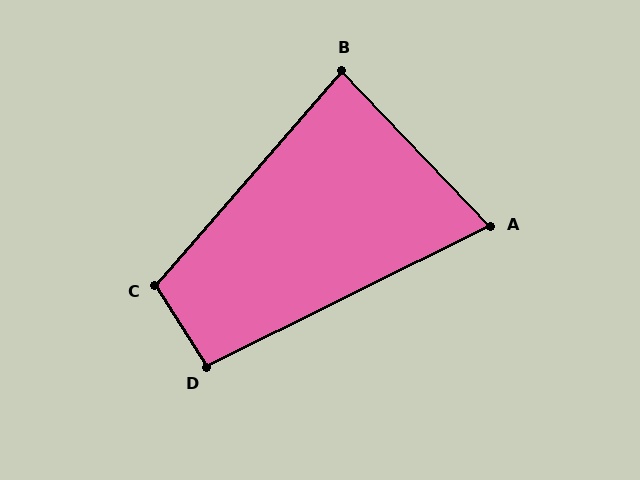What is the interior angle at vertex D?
Approximately 95 degrees (obtuse).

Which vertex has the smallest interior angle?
A, at approximately 73 degrees.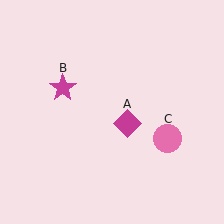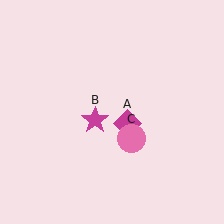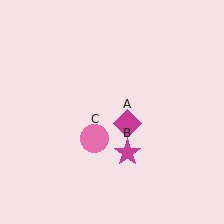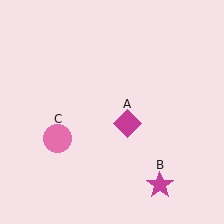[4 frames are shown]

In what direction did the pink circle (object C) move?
The pink circle (object C) moved left.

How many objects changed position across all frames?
2 objects changed position: magenta star (object B), pink circle (object C).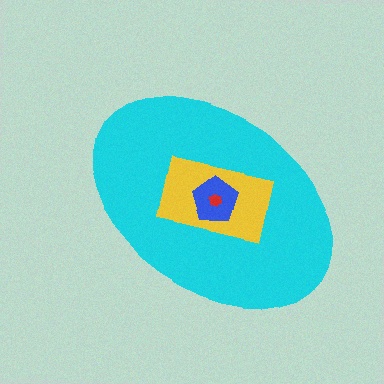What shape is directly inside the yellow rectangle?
The blue pentagon.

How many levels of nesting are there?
4.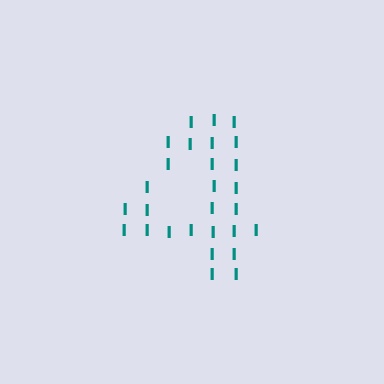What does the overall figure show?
The overall figure shows the digit 4.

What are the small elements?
The small elements are letter I's.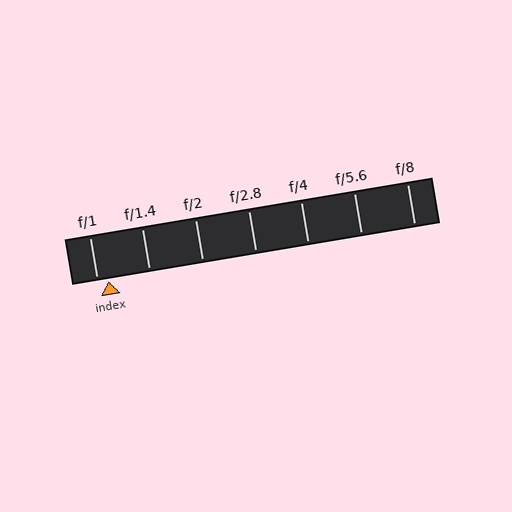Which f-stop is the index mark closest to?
The index mark is closest to f/1.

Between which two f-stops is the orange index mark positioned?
The index mark is between f/1 and f/1.4.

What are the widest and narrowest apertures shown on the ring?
The widest aperture shown is f/1 and the narrowest is f/8.